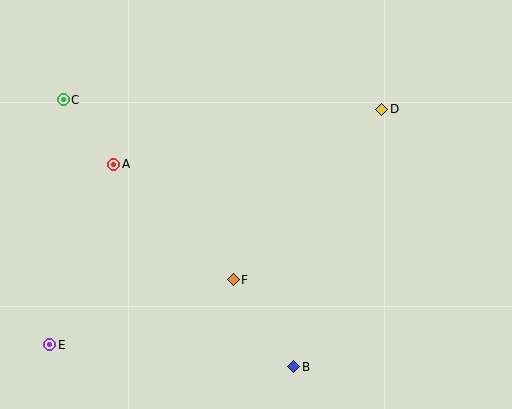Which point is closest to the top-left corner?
Point C is closest to the top-left corner.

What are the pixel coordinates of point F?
Point F is at (233, 280).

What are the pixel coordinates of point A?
Point A is at (114, 164).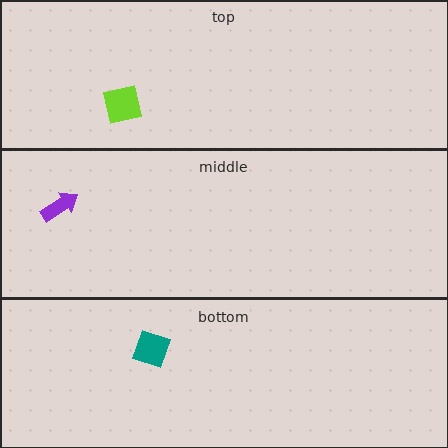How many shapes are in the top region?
1.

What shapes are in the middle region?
The purple arrow.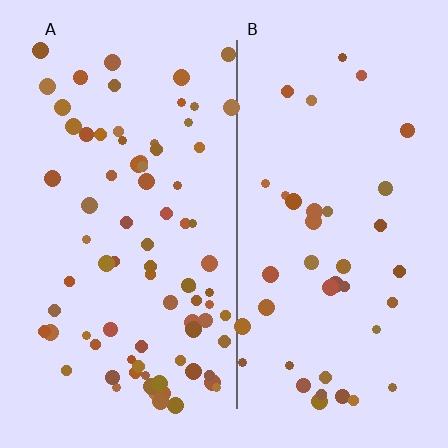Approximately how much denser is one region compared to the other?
Approximately 2.1× — region A over region B.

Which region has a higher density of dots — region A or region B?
A (the left).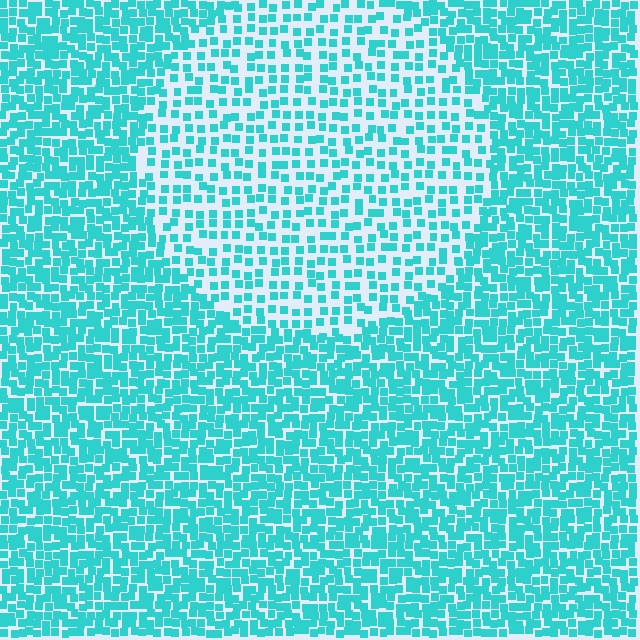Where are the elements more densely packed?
The elements are more densely packed outside the circle boundary.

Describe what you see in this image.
The image contains small cyan elements arranged at two different densities. A circle-shaped region is visible where the elements are less densely packed than the surrounding area.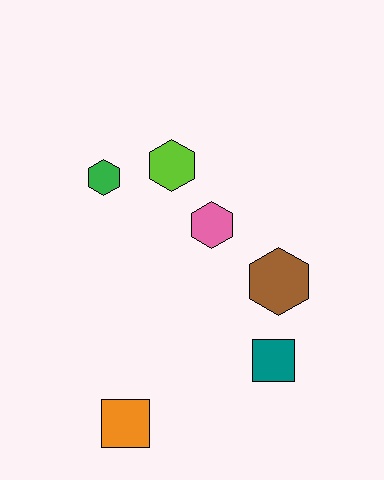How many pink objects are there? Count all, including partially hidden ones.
There is 1 pink object.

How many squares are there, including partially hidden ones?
There are 2 squares.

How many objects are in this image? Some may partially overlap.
There are 6 objects.